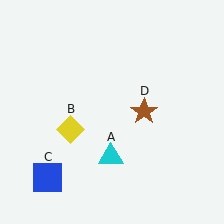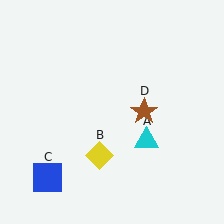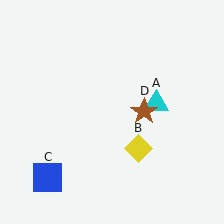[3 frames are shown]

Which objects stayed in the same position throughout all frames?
Blue square (object C) and brown star (object D) remained stationary.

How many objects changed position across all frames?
2 objects changed position: cyan triangle (object A), yellow diamond (object B).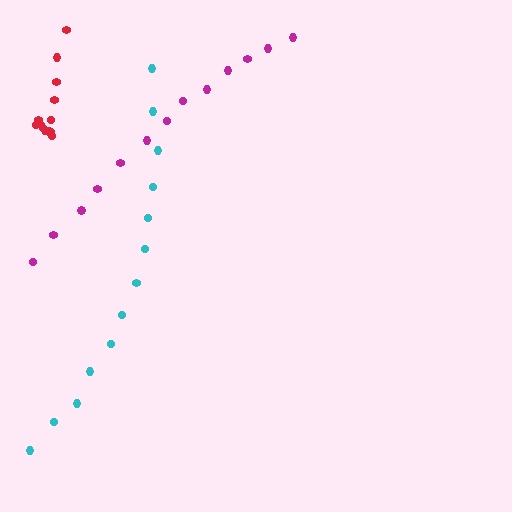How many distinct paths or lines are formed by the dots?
There are 3 distinct paths.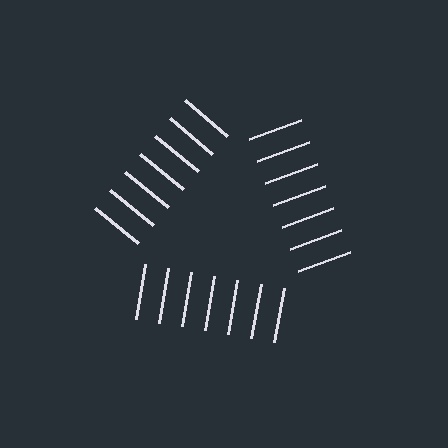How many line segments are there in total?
21 — 7 along each of the 3 edges.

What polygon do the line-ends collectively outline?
An illusory triangle — the line segments terminate on its edges but no continuous stroke is drawn.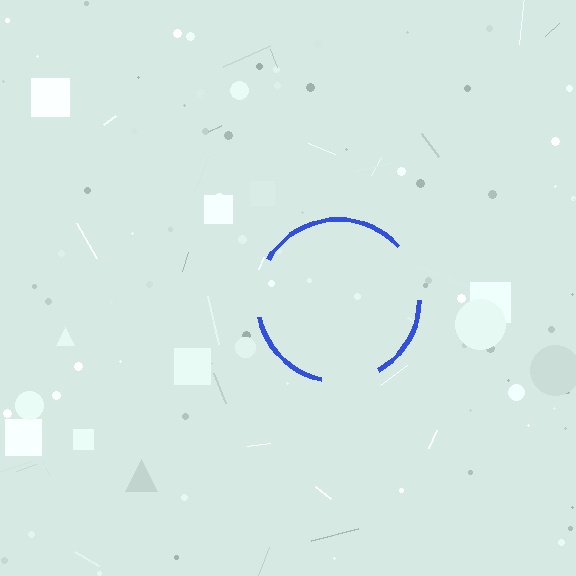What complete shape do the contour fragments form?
The contour fragments form a circle.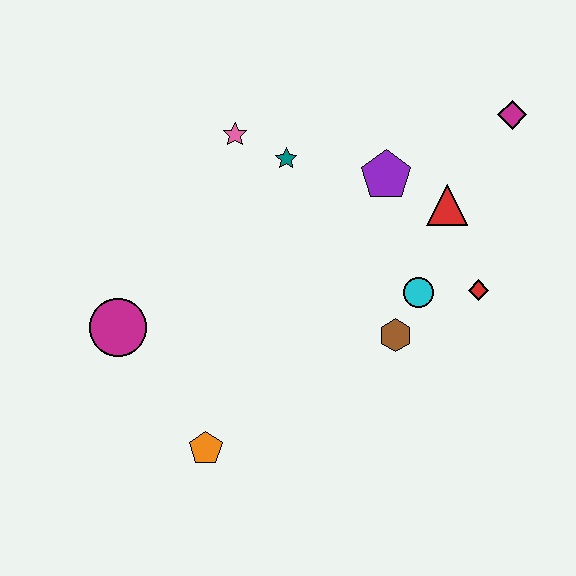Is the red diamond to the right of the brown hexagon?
Yes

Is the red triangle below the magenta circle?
No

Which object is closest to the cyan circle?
The brown hexagon is closest to the cyan circle.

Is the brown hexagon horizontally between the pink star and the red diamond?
Yes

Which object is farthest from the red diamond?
The magenta circle is farthest from the red diamond.